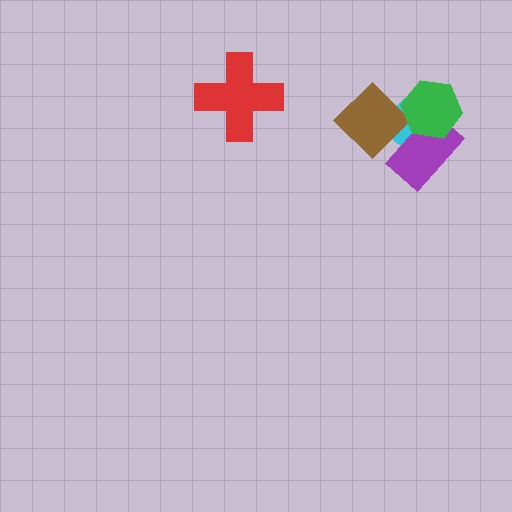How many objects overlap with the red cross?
0 objects overlap with the red cross.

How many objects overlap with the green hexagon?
3 objects overlap with the green hexagon.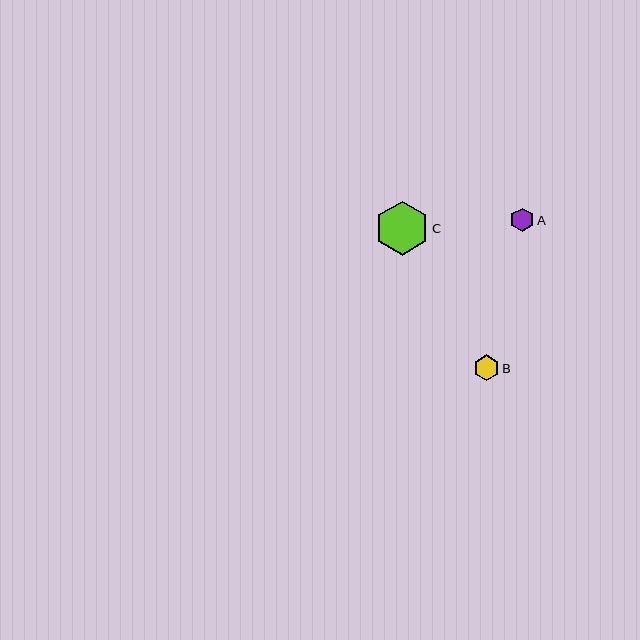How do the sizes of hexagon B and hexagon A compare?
Hexagon B and hexagon A are approximately the same size.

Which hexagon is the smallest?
Hexagon A is the smallest with a size of approximately 24 pixels.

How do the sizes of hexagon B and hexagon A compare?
Hexagon B and hexagon A are approximately the same size.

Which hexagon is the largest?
Hexagon C is the largest with a size of approximately 54 pixels.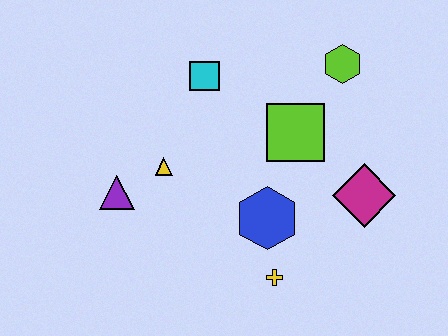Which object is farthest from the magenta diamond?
The purple triangle is farthest from the magenta diamond.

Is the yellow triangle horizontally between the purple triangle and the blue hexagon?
Yes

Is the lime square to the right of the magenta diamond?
No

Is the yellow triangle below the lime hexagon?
Yes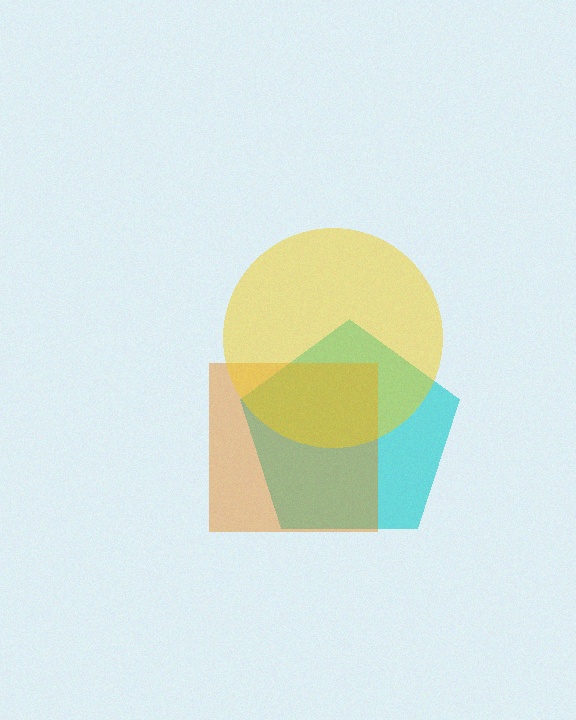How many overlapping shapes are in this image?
There are 3 overlapping shapes in the image.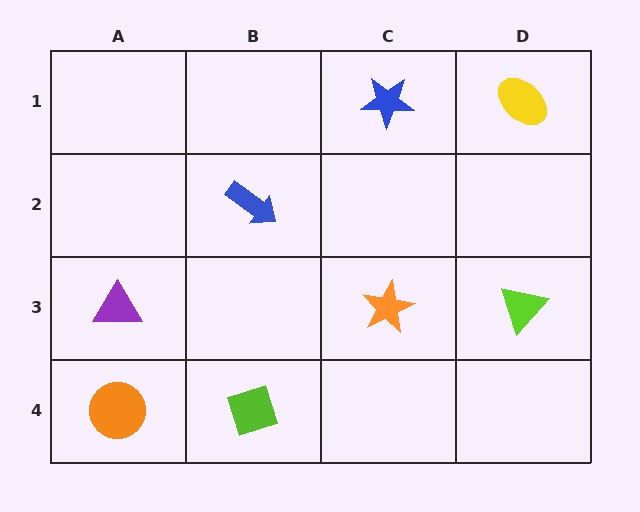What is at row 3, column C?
An orange star.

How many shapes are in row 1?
2 shapes.